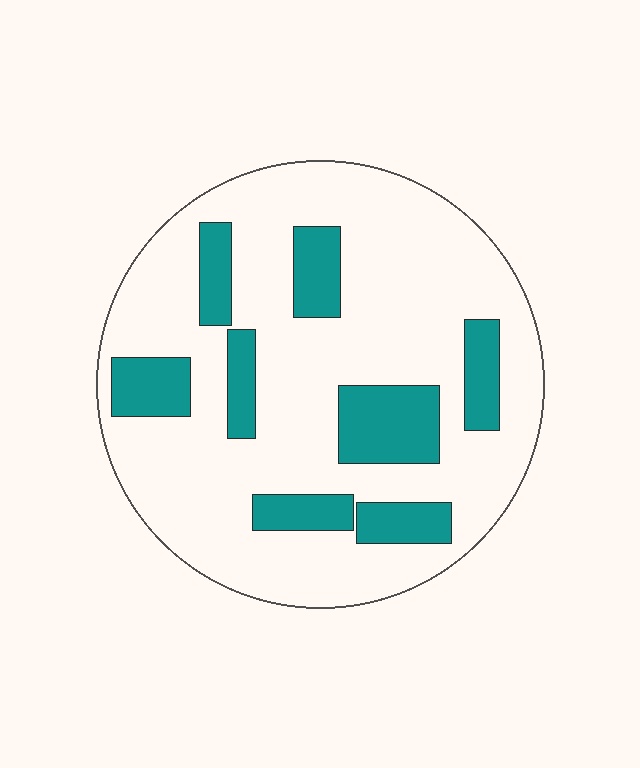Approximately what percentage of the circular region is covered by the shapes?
Approximately 25%.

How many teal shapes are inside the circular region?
8.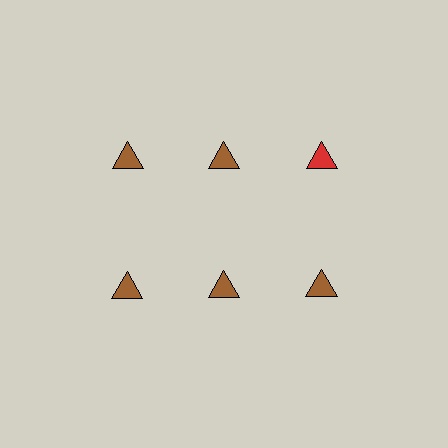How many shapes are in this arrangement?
There are 6 shapes arranged in a grid pattern.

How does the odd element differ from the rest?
It has a different color: red instead of brown.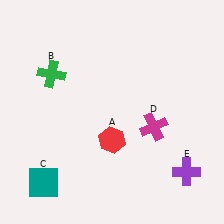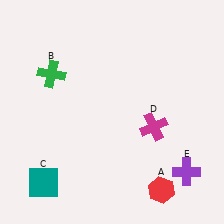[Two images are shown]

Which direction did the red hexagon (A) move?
The red hexagon (A) moved down.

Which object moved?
The red hexagon (A) moved down.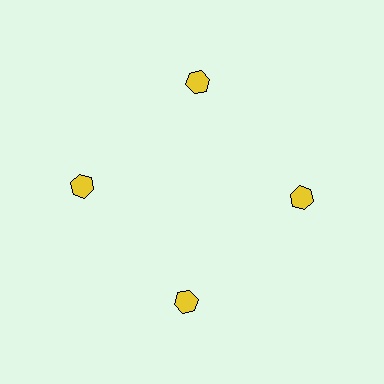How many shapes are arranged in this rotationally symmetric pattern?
There are 4 shapes, arranged in 4 groups of 1.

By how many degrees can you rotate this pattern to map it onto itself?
The pattern maps onto itself every 90 degrees of rotation.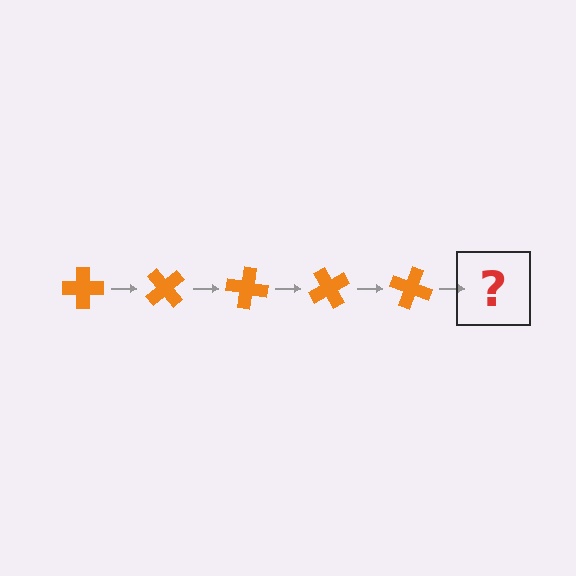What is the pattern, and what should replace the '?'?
The pattern is that the cross rotates 50 degrees each step. The '?' should be an orange cross rotated 250 degrees.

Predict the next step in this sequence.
The next step is an orange cross rotated 250 degrees.